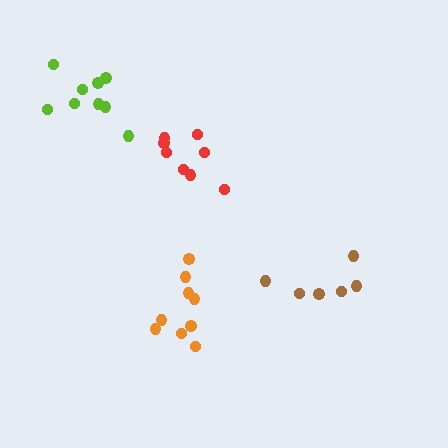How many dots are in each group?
Group 1: 9 dots, Group 2: 9 dots, Group 3: 9 dots, Group 4: 6 dots (33 total).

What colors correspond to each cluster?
The clusters are colored: orange, red, lime, brown.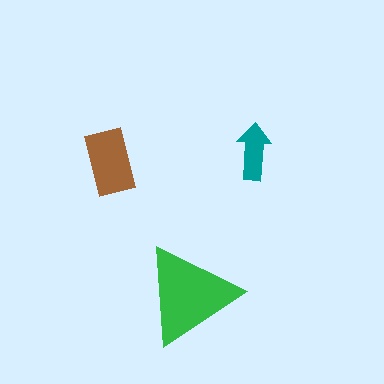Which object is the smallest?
The teal arrow.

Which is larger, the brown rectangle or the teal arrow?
The brown rectangle.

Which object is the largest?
The green triangle.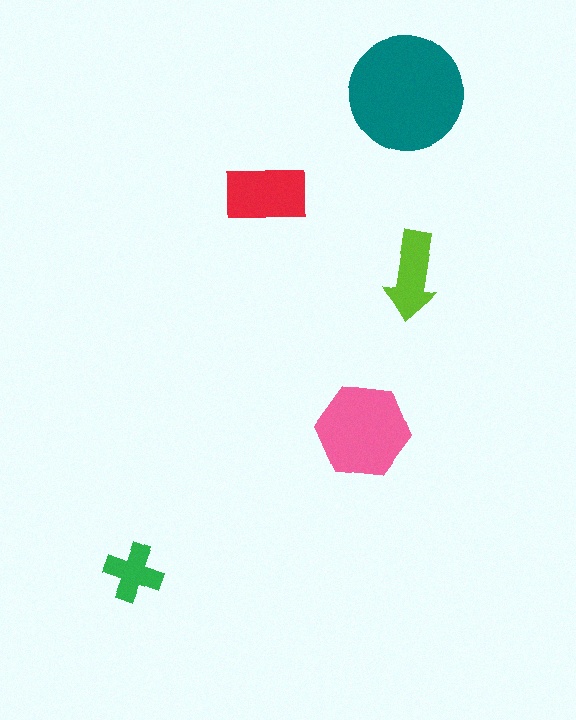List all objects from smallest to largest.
The green cross, the lime arrow, the red rectangle, the pink hexagon, the teal circle.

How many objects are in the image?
There are 5 objects in the image.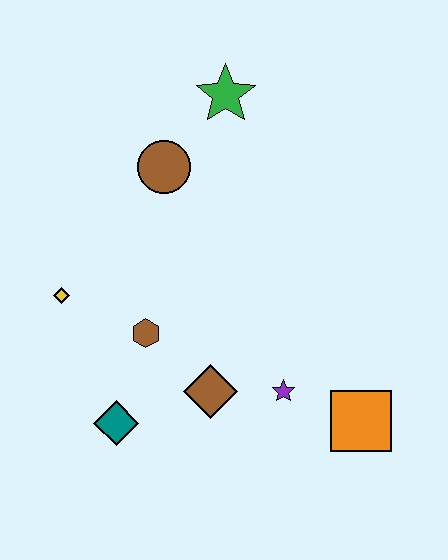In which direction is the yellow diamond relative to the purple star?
The yellow diamond is to the left of the purple star.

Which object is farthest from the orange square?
The green star is farthest from the orange square.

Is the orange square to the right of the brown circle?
Yes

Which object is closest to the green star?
The brown circle is closest to the green star.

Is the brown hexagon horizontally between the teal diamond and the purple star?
Yes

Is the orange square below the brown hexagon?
Yes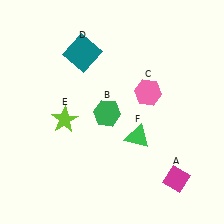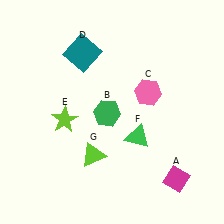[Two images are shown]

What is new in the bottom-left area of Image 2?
A lime triangle (G) was added in the bottom-left area of Image 2.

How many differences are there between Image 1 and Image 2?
There is 1 difference between the two images.